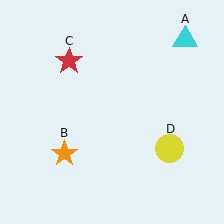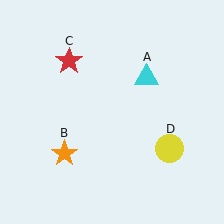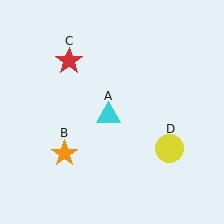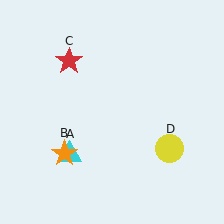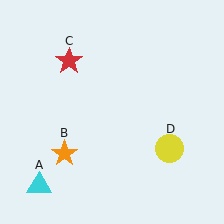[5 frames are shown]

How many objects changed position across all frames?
1 object changed position: cyan triangle (object A).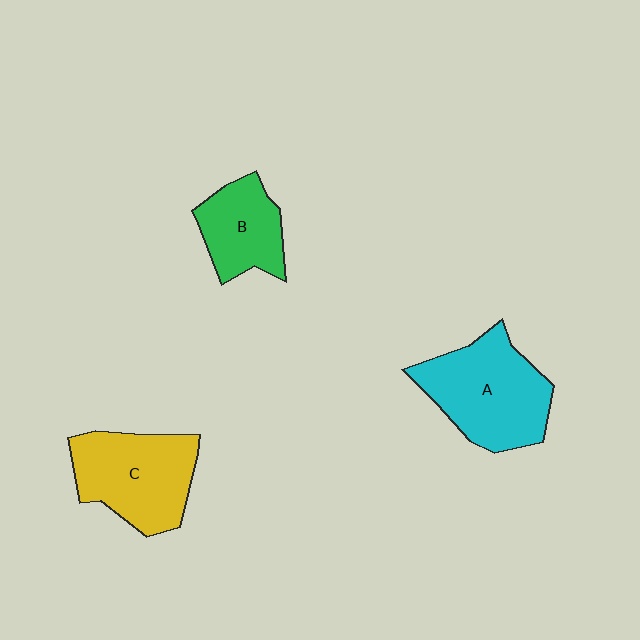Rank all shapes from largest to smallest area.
From largest to smallest: A (cyan), C (yellow), B (green).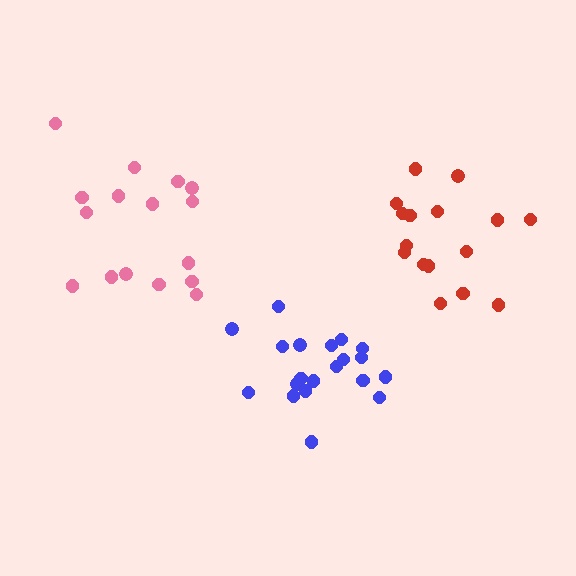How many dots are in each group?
Group 1: 16 dots, Group 2: 16 dots, Group 3: 20 dots (52 total).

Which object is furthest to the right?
The red cluster is rightmost.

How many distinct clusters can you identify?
There are 3 distinct clusters.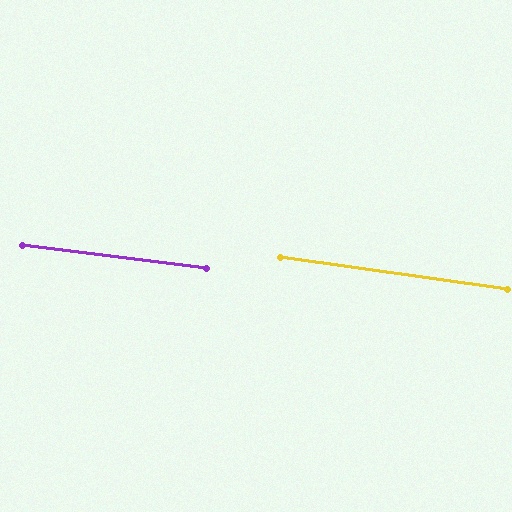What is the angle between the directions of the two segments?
Approximately 1 degree.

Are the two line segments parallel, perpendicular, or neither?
Parallel — their directions differ by only 0.9°.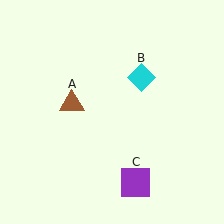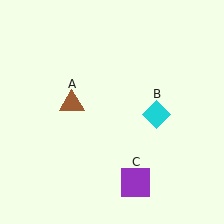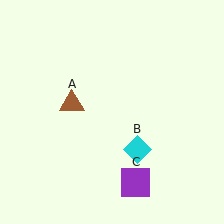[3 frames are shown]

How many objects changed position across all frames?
1 object changed position: cyan diamond (object B).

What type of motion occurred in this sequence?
The cyan diamond (object B) rotated clockwise around the center of the scene.